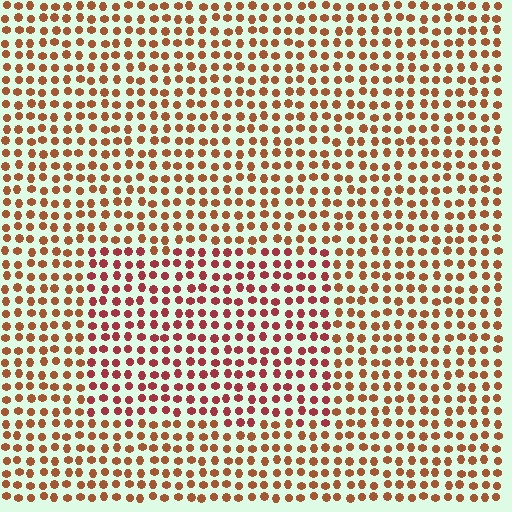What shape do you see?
I see a rectangle.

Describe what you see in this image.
The image is filled with small brown elements in a uniform arrangement. A rectangle-shaped region is visible where the elements are tinted to a slightly different hue, forming a subtle color boundary.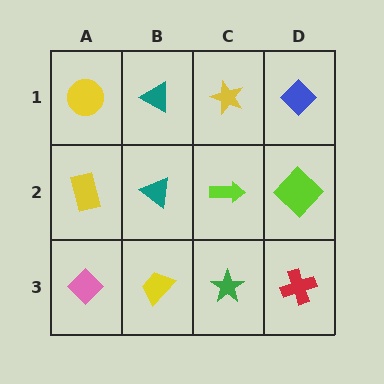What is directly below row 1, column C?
A lime arrow.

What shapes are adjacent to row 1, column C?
A lime arrow (row 2, column C), a teal triangle (row 1, column B), a blue diamond (row 1, column D).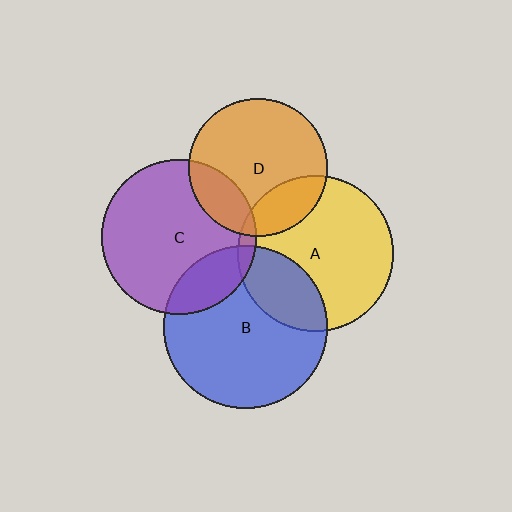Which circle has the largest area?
Circle B (blue).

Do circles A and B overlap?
Yes.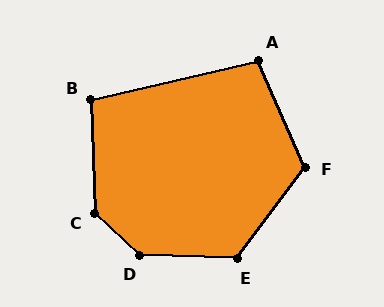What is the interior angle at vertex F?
Approximately 119 degrees (obtuse).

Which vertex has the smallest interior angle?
A, at approximately 101 degrees.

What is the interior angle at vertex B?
Approximately 101 degrees (obtuse).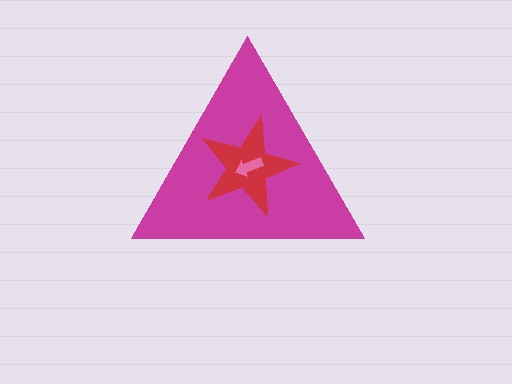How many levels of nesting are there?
3.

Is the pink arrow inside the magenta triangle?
Yes.